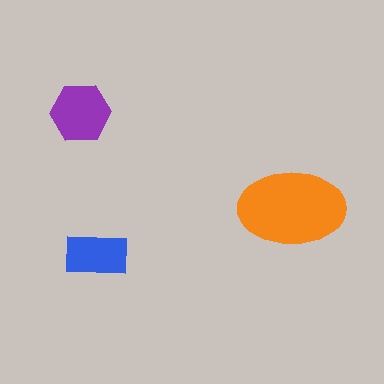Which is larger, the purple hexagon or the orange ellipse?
The orange ellipse.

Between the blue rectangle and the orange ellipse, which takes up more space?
The orange ellipse.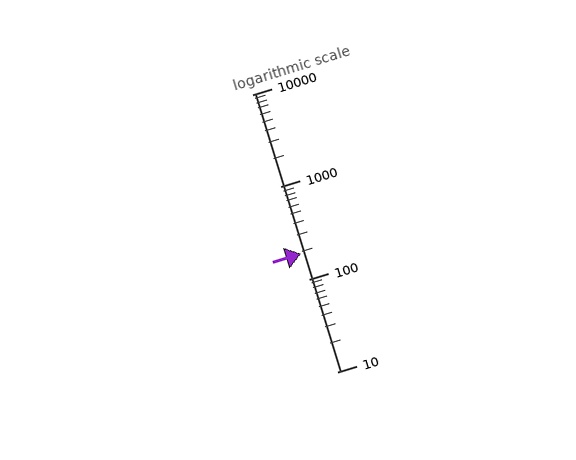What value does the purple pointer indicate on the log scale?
The pointer indicates approximately 190.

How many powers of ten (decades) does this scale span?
The scale spans 3 decades, from 10 to 10000.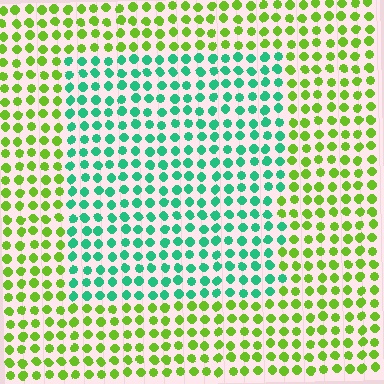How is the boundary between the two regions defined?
The boundary is defined purely by a slight shift in hue (about 61 degrees). Spacing, size, and orientation are identical on both sides.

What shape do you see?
I see a rectangle.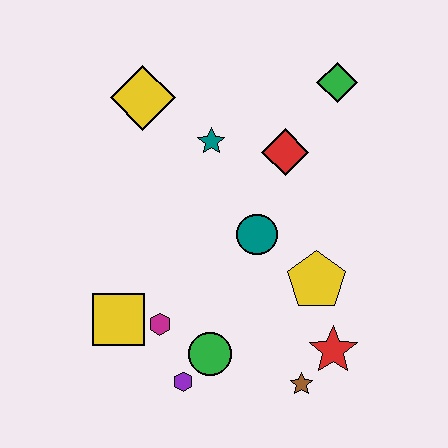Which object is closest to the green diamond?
The red diamond is closest to the green diamond.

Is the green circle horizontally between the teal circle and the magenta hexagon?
Yes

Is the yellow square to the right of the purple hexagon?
No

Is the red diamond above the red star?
Yes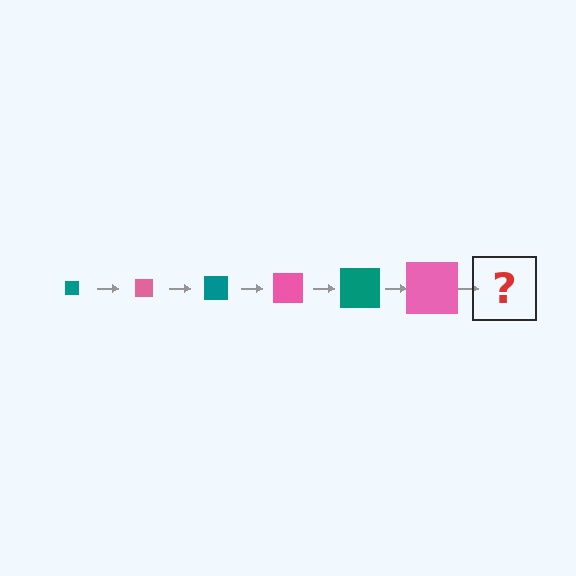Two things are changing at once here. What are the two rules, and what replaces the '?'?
The two rules are that the square grows larger each step and the color cycles through teal and pink. The '?' should be a teal square, larger than the previous one.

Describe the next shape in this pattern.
It should be a teal square, larger than the previous one.